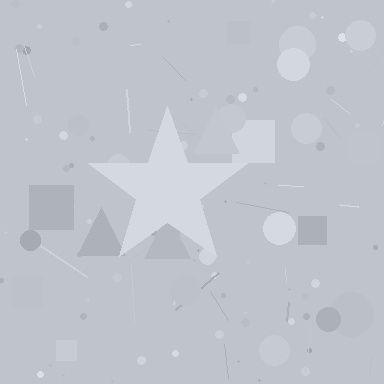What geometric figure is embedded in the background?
A star is embedded in the background.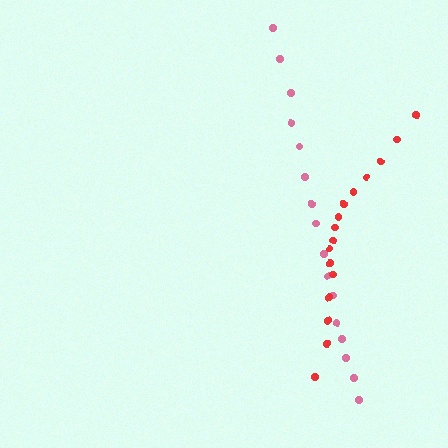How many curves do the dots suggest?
There are 2 distinct paths.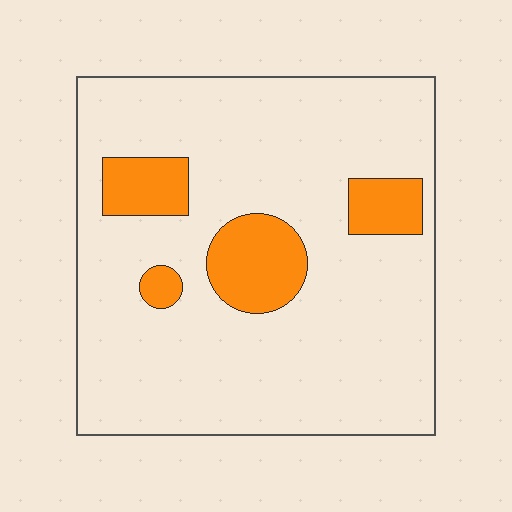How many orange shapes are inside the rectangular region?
4.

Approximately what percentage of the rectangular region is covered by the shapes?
Approximately 15%.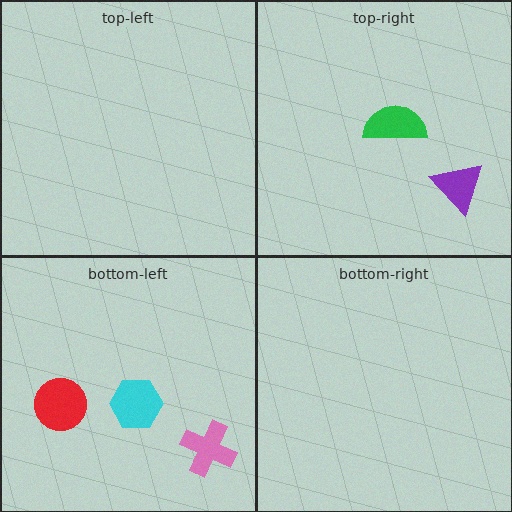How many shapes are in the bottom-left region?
3.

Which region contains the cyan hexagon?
The bottom-left region.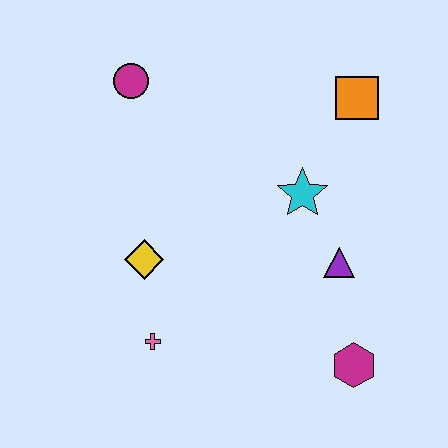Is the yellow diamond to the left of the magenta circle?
No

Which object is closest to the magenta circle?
The yellow diamond is closest to the magenta circle.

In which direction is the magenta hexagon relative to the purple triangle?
The magenta hexagon is below the purple triangle.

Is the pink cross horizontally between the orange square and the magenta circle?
Yes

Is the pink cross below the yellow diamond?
Yes